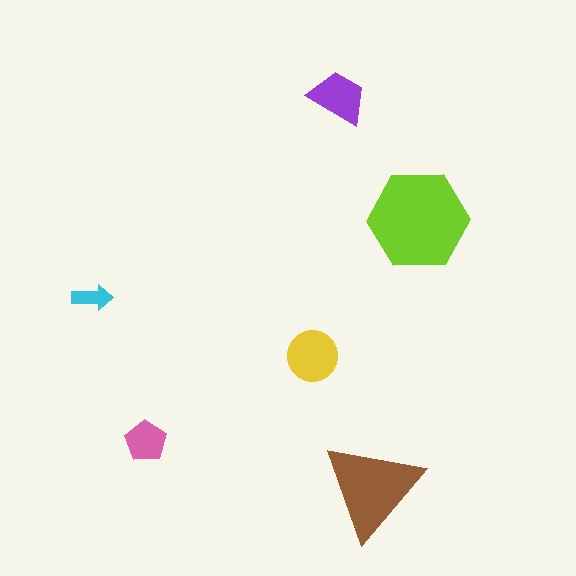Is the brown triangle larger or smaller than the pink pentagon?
Larger.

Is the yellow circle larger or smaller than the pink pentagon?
Larger.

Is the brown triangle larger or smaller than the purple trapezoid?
Larger.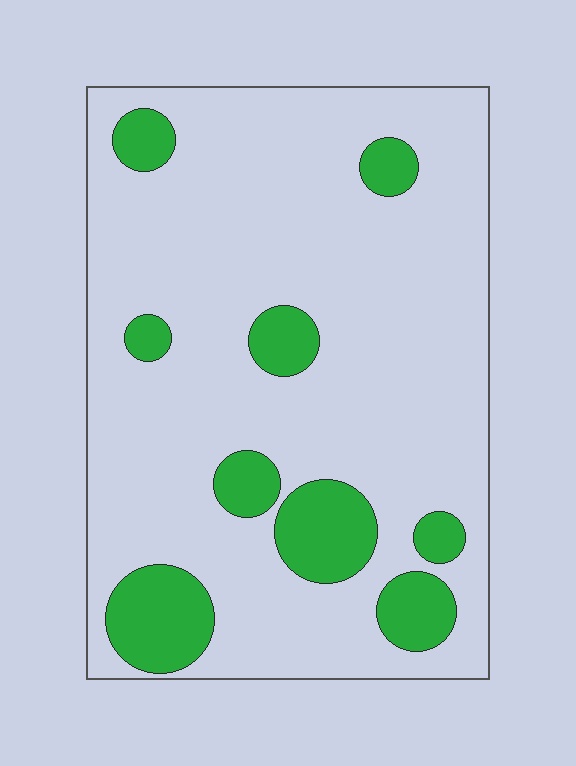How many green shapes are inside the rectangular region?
9.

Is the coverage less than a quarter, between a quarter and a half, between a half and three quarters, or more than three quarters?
Less than a quarter.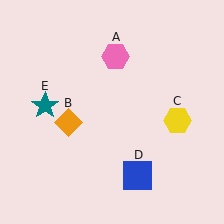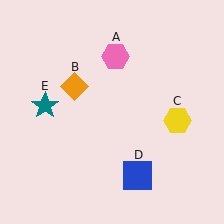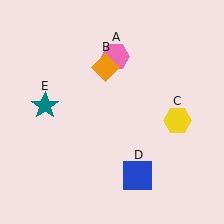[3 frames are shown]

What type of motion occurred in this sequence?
The orange diamond (object B) rotated clockwise around the center of the scene.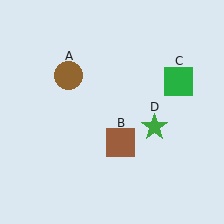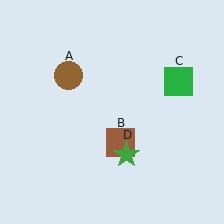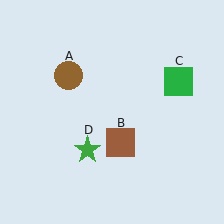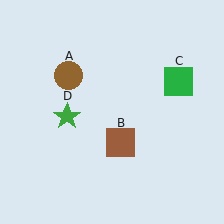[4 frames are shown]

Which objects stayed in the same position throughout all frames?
Brown circle (object A) and brown square (object B) and green square (object C) remained stationary.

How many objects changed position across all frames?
1 object changed position: green star (object D).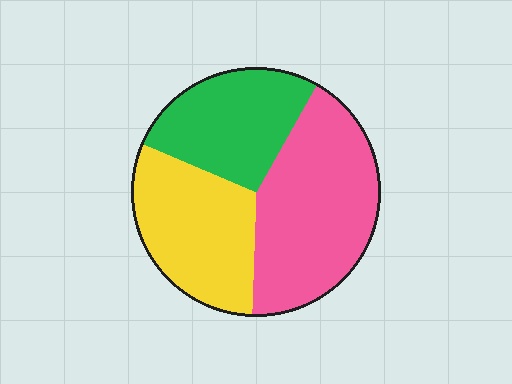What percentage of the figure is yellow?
Yellow covers roughly 30% of the figure.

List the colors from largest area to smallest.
From largest to smallest: pink, yellow, green.